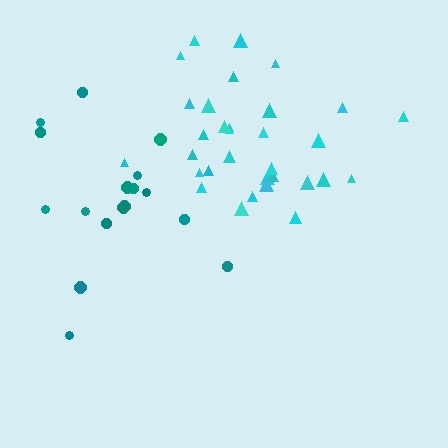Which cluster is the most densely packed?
Cyan.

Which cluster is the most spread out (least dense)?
Teal.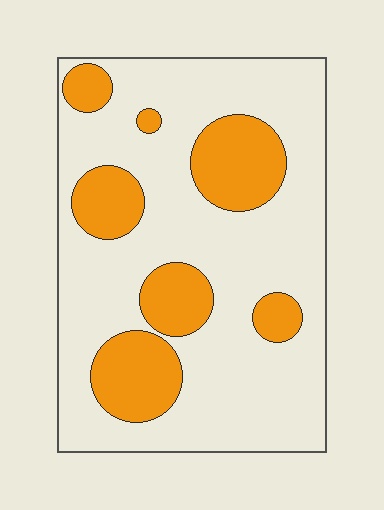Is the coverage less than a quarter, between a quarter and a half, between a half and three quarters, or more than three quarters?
Between a quarter and a half.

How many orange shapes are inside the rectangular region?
7.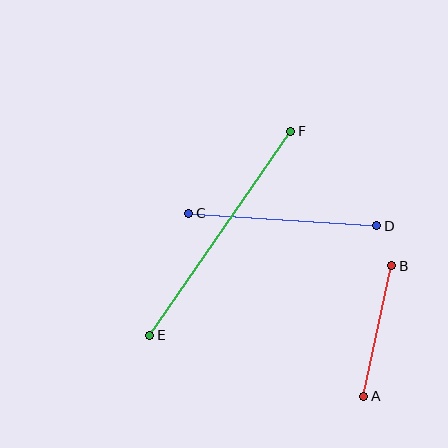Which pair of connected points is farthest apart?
Points E and F are farthest apart.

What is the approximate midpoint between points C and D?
The midpoint is at approximately (283, 219) pixels.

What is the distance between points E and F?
The distance is approximately 248 pixels.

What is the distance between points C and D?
The distance is approximately 188 pixels.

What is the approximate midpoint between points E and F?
The midpoint is at approximately (220, 233) pixels.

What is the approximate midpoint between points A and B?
The midpoint is at approximately (378, 331) pixels.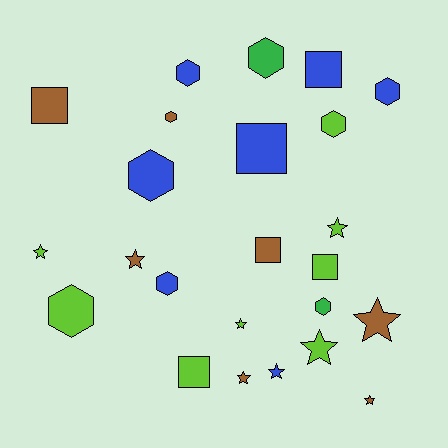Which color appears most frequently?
Lime, with 8 objects.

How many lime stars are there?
There are 4 lime stars.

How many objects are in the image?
There are 24 objects.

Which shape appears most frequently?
Star, with 9 objects.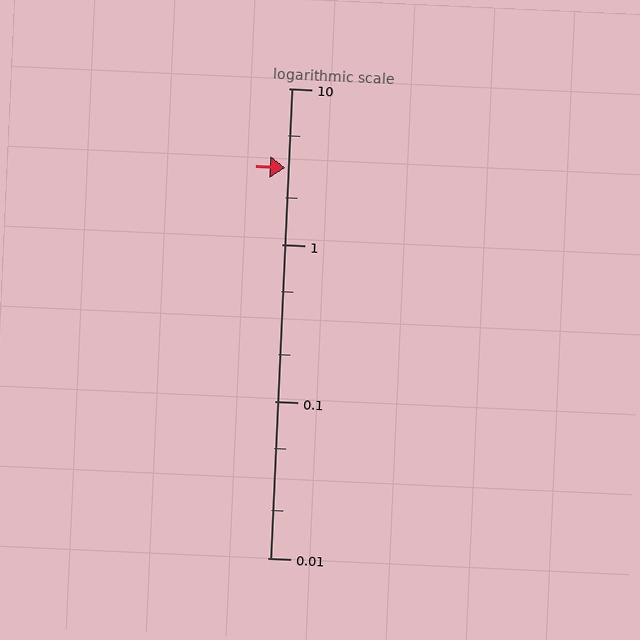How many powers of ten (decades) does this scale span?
The scale spans 3 decades, from 0.01 to 10.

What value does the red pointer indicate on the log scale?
The pointer indicates approximately 3.1.